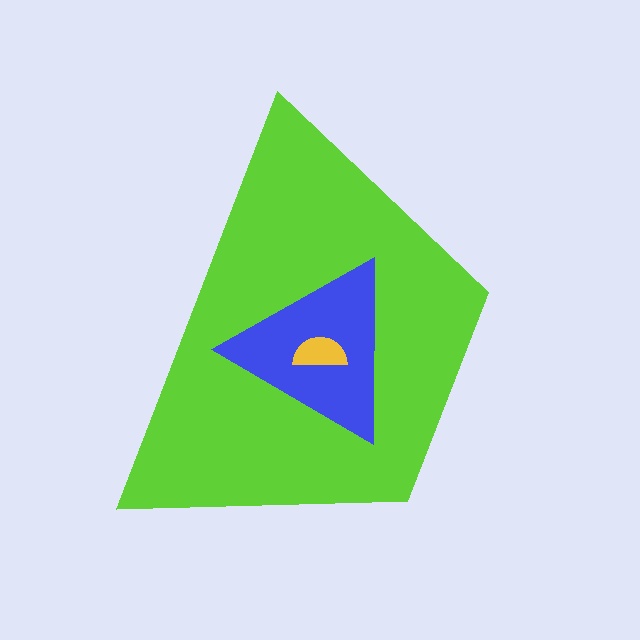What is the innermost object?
The yellow semicircle.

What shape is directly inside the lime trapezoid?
The blue triangle.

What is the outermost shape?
The lime trapezoid.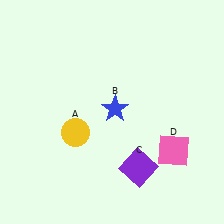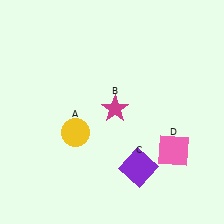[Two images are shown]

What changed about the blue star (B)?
In Image 1, B is blue. In Image 2, it changed to magenta.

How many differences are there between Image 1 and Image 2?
There is 1 difference between the two images.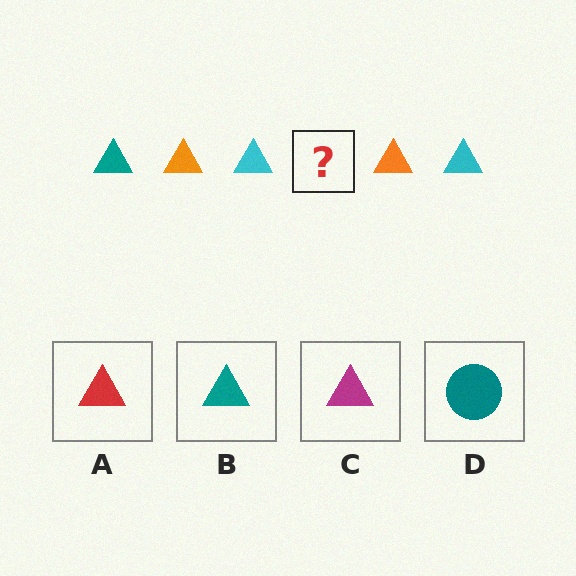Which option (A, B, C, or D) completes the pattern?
B.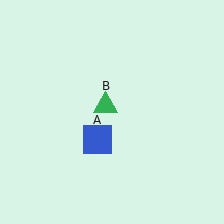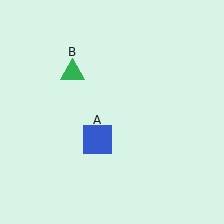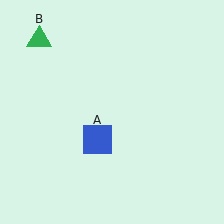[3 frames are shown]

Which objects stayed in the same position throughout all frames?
Blue square (object A) remained stationary.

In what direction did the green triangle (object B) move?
The green triangle (object B) moved up and to the left.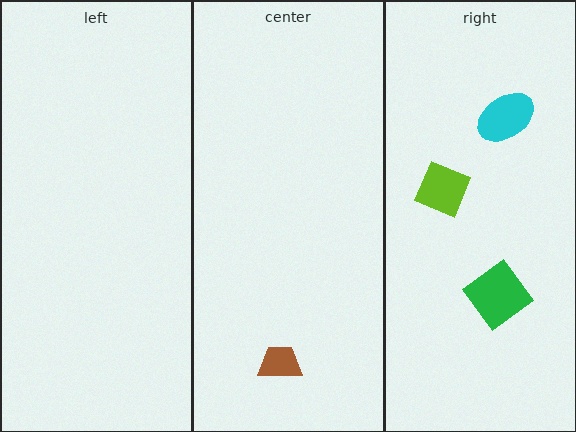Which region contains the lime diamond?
The right region.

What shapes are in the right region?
The cyan ellipse, the lime diamond, the green diamond.